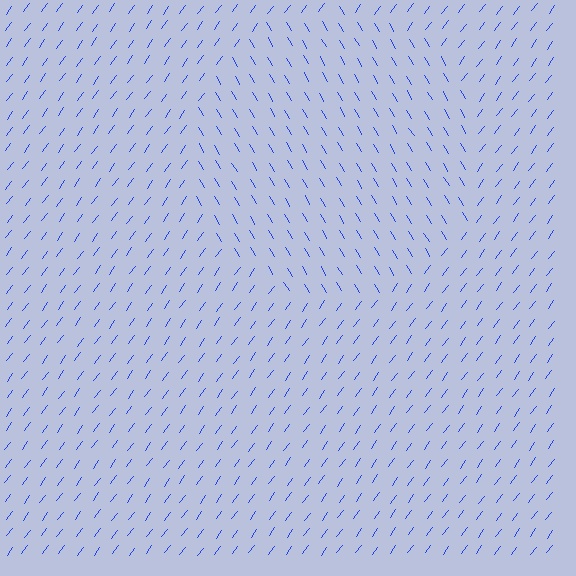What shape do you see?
I see a circle.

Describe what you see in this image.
The image is filled with small blue line segments. A circle region in the image has lines oriented differently from the surrounding lines, creating a visible texture boundary.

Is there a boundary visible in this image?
Yes, there is a texture boundary formed by a change in line orientation.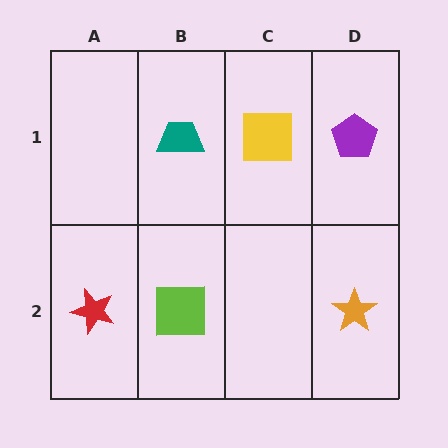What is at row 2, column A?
A red star.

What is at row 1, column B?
A teal trapezoid.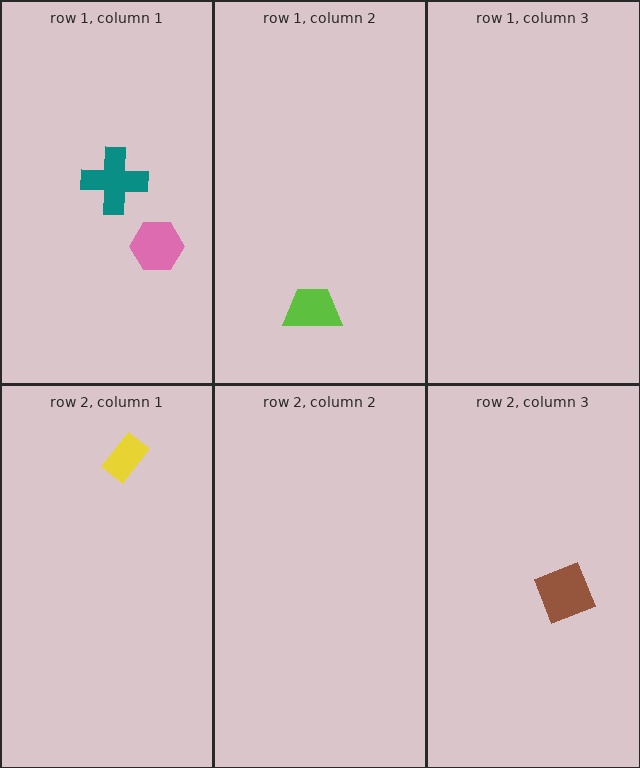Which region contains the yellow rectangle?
The row 2, column 1 region.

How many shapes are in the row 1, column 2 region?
1.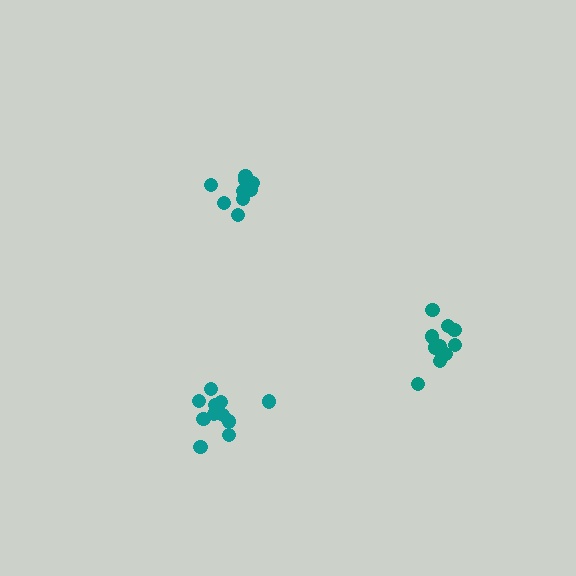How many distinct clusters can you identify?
There are 3 distinct clusters.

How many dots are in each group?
Group 1: 11 dots, Group 2: 9 dots, Group 3: 11 dots (31 total).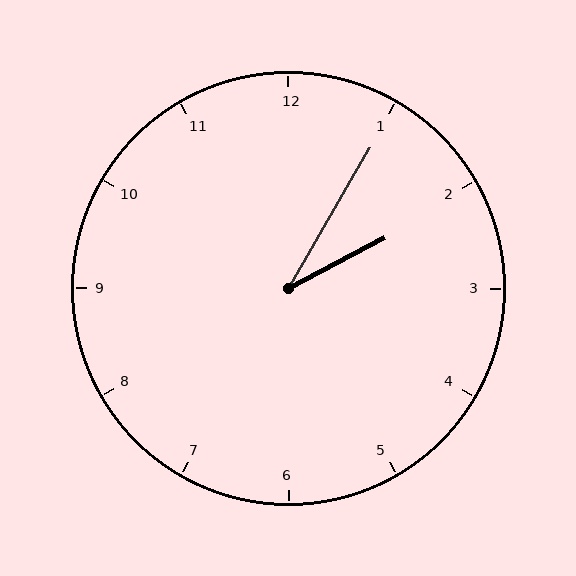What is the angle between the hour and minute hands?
Approximately 32 degrees.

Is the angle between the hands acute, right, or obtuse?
It is acute.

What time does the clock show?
2:05.